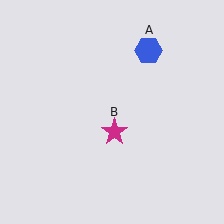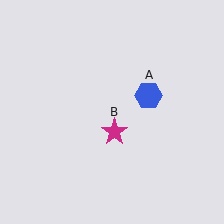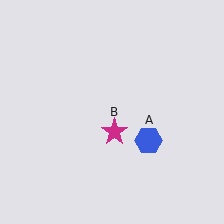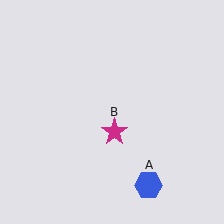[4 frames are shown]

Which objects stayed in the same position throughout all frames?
Magenta star (object B) remained stationary.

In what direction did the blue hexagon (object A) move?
The blue hexagon (object A) moved down.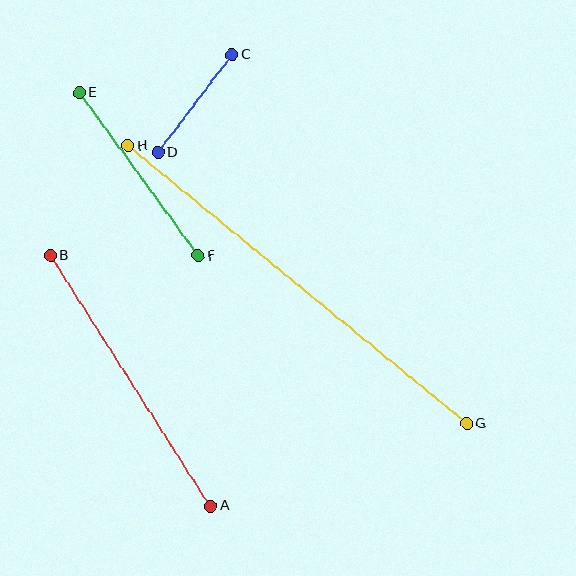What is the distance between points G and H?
The distance is approximately 438 pixels.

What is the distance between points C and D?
The distance is approximately 123 pixels.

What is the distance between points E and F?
The distance is approximately 202 pixels.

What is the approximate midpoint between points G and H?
The midpoint is at approximately (297, 285) pixels.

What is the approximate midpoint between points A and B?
The midpoint is at approximately (131, 381) pixels.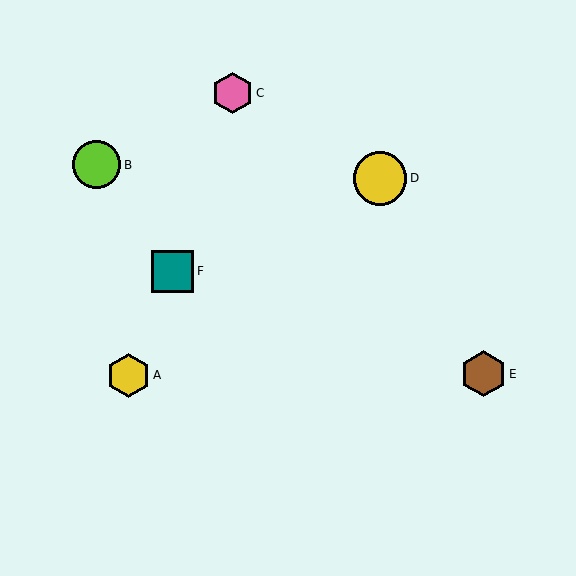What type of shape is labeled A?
Shape A is a yellow hexagon.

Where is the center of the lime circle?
The center of the lime circle is at (97, 165).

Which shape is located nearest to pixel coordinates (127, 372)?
The yellow hexagon (labeled A) at (128, 375) is nearest to that location.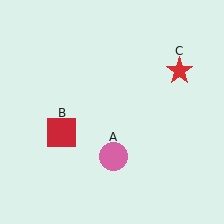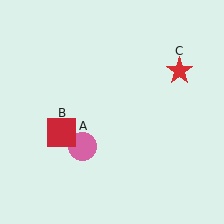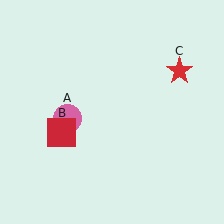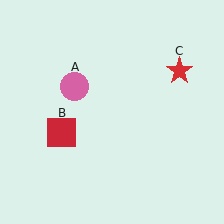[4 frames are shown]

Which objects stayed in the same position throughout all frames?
Red square (object B) and red star (object C) remained stationary.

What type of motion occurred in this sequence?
The pink circle (object A) rotated clockwise around the center of the scene.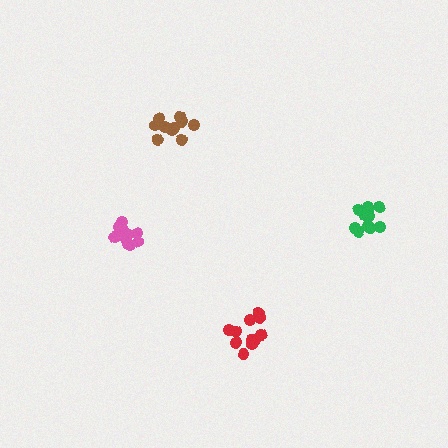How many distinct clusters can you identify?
There are 4 distinct clusters.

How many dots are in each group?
Group 1: 11 dots, Group 2: 11 dots, Group 3: 11 dots, Group 4: 10 dots (43 total).